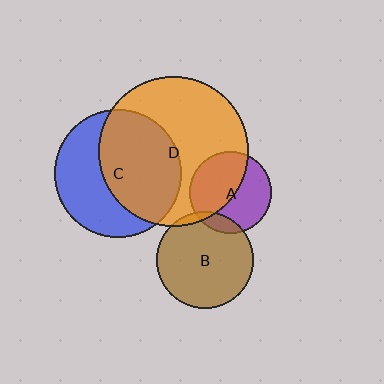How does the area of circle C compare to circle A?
Approximately 2.4 times.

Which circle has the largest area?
Circle D (orange).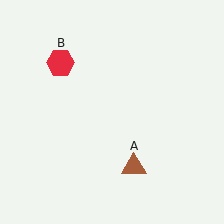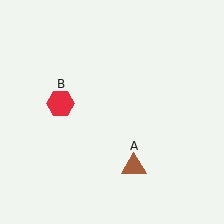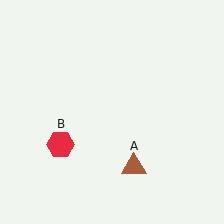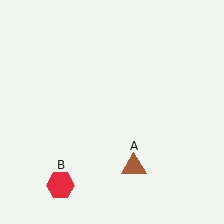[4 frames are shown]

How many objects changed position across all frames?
1 object changed position: red hexagon (object B).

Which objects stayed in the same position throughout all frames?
Brown triangle (object A) remained stationary.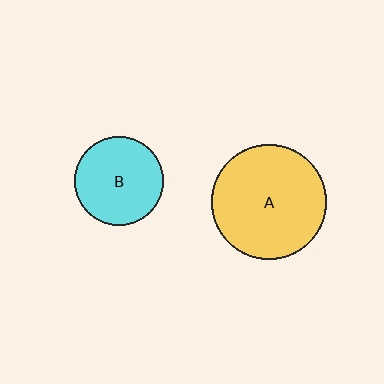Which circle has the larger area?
Circle A (yellow).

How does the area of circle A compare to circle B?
Approximately 1.7 times.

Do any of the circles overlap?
No, none of the circles overlap.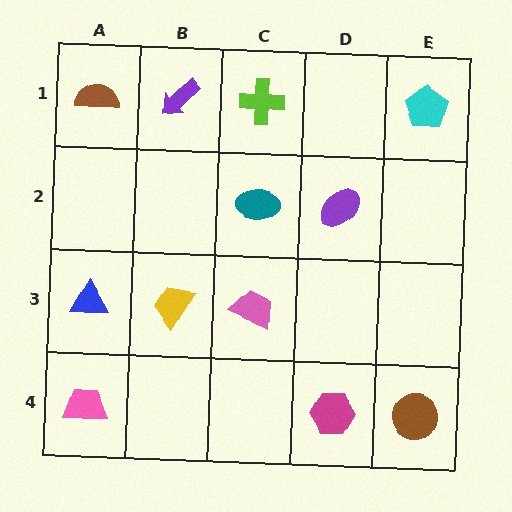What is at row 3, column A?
A blue triangle.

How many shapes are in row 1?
4 shapes.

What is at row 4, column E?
A brown circle.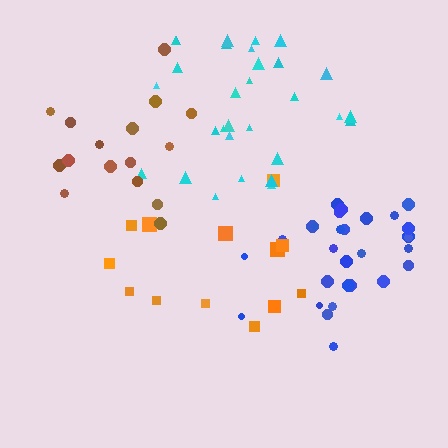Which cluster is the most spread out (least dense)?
Orange.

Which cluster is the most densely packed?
Blue.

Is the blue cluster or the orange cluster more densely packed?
Blue.